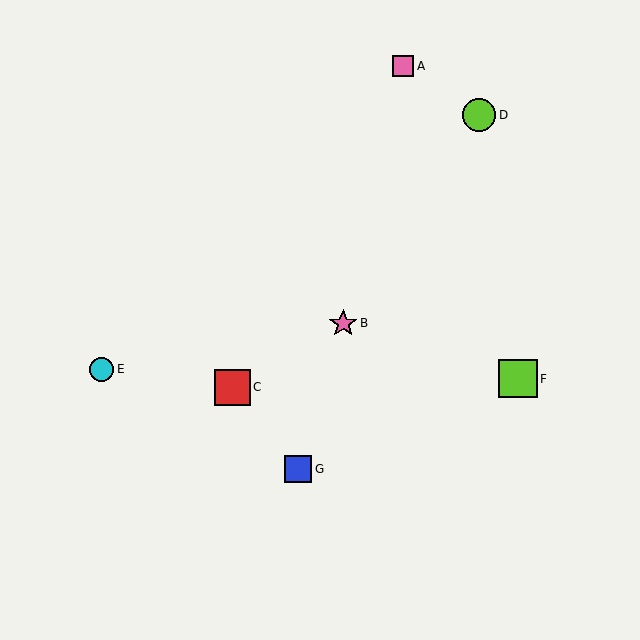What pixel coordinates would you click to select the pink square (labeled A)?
Click at (403, 66) to select the pink square A.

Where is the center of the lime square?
The center of the lime square is at (518, 379).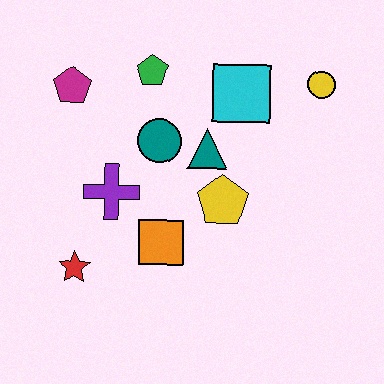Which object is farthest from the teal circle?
The yellow circle is farthest from the teal circle.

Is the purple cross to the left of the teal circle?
Yes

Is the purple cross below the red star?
No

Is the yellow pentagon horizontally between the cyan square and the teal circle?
Yes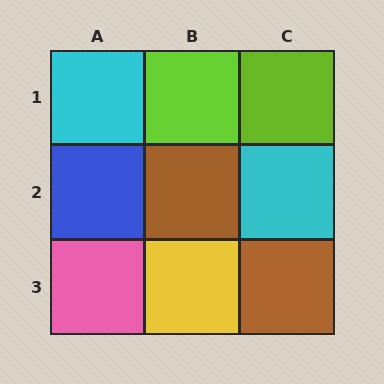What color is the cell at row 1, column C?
Lime.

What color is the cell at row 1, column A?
Cyan.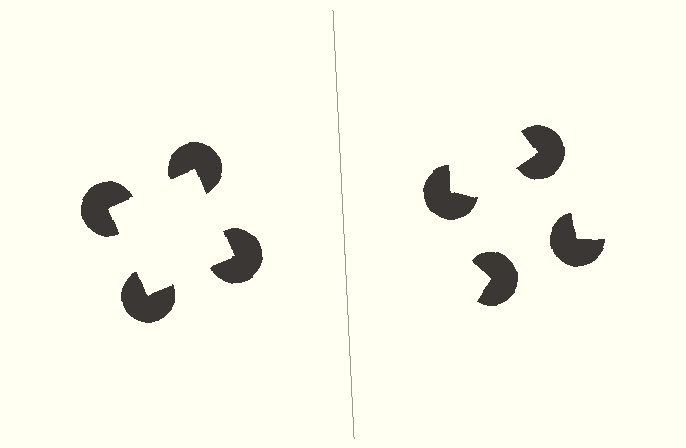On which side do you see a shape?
An illusory square appears on the left side. On the right side the wedge cuts are rotated, so no coherent shape forms.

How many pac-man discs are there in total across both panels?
8 — 4 on each side.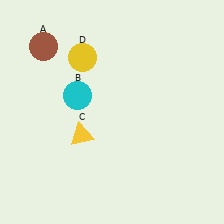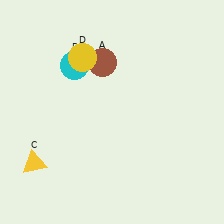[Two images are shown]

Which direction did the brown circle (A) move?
The brown circle (A) moved right.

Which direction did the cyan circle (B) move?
The cyan circle (B) moved up.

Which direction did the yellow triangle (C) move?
The yellow triangle (C) moved left.